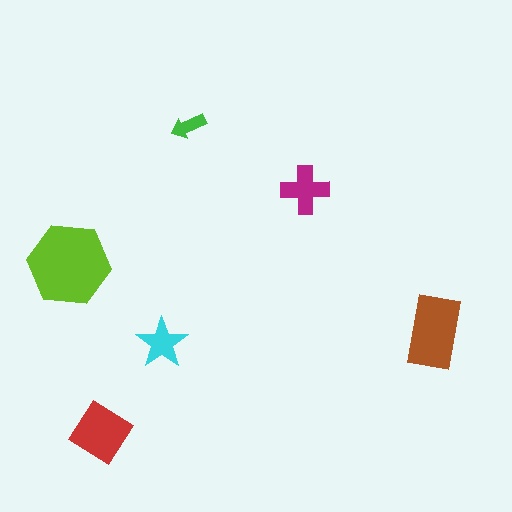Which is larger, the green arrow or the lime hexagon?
The lime hexagon.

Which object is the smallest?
The green arrow.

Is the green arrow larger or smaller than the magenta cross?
Smaller.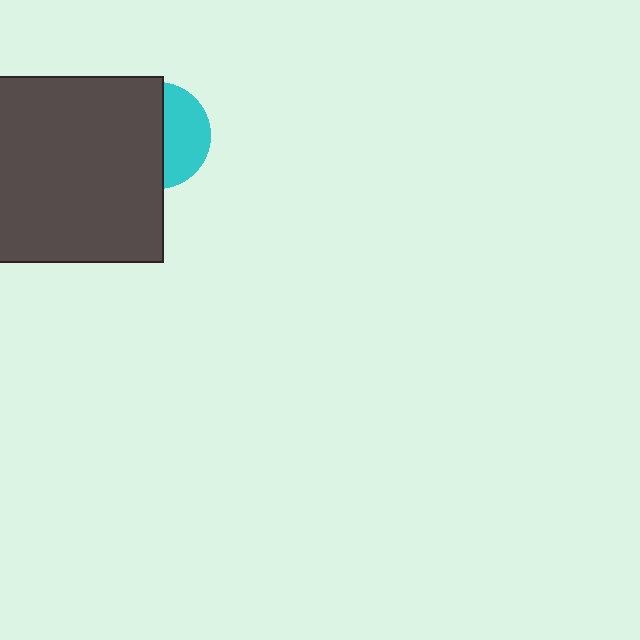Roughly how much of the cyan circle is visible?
A small part of it is visible (roughly 43%).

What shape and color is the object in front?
The object in front is a dark gray square.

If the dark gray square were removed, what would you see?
You would see the complete cyan circle.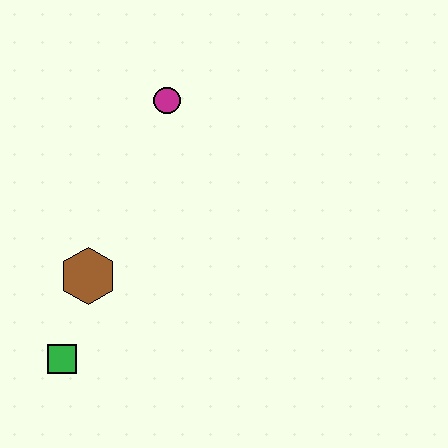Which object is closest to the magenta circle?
The brown hexagon is closest to the magenta circle.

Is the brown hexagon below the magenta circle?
Yes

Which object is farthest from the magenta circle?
The green square is farthest from the magenta circle.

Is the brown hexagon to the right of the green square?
Yes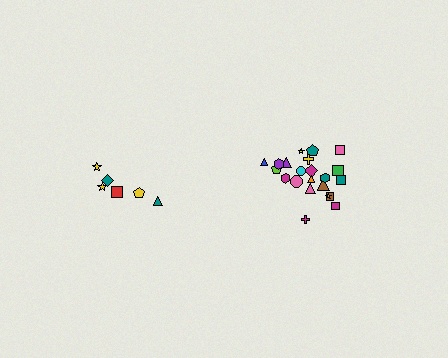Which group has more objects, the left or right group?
The right group.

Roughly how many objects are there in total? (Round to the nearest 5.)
Roughly 30 objects in total.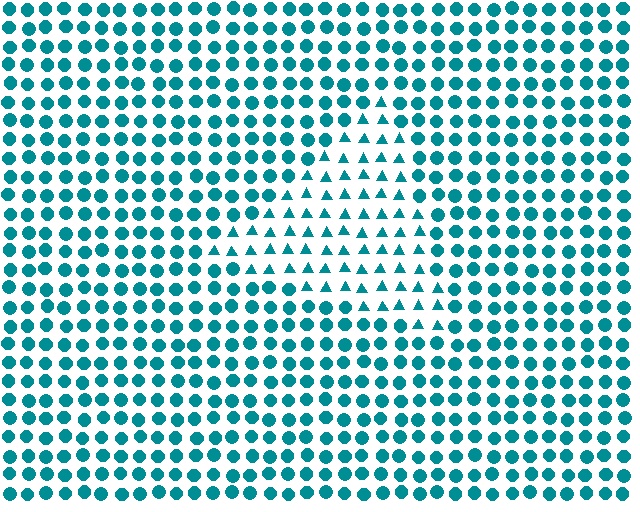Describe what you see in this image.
The image is filled with small teal elements arranged in a uniform grid. A triangle-shaped region contains triangles, while the surrounding area contains circles. The boundary is defined purely by the change in element shape.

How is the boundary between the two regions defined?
The boundary is defined by a change in element shape: triangles inside vs. circles outside. All elements share the same color and spacing.